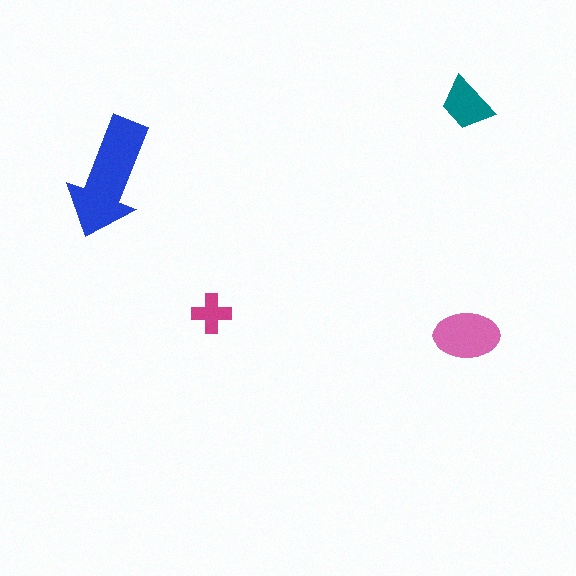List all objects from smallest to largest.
The magenta cross, the teal trapezoid, the pink ellipse, the blue arrow.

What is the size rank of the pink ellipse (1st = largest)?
2nd.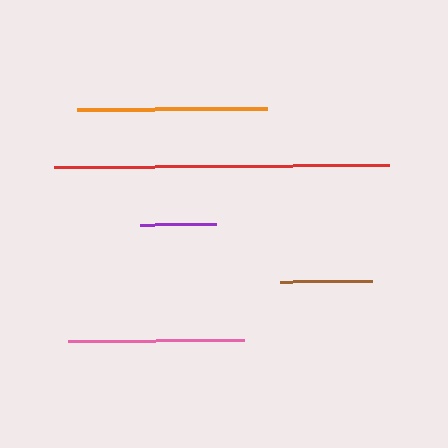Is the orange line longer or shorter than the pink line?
The orange line is longer than the pink line.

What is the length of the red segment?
The red segment is approximately 336 pixels long.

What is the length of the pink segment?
The pink segment is approximately 175 pixels long.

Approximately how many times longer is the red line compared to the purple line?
The red line is approximately 4.4 times the length of the purple line.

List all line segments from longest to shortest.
From longest to shortest: red, orange, pink, brown, purple.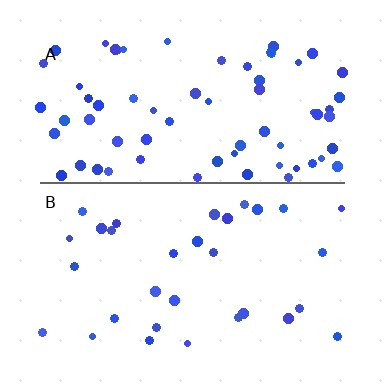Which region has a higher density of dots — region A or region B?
A (the top).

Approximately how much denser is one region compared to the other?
Approximately 2.2× — region A over region B.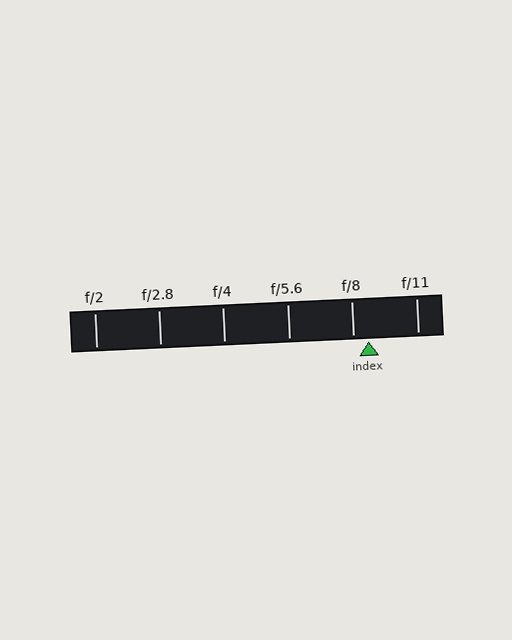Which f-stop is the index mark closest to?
The index mark is closest to f/8.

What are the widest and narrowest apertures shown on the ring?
The widest aperture shown is f/2 and the narrowest is f/11.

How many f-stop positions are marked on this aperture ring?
There are 6 f-stop positions marked.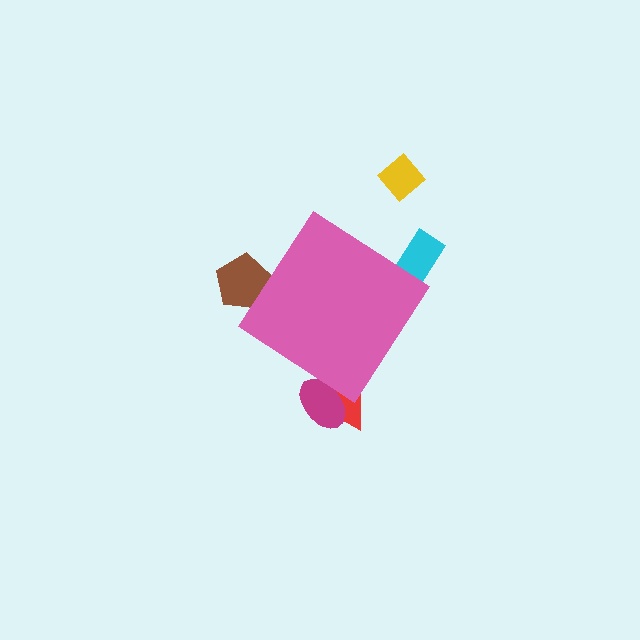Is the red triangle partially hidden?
Yes, the red triangle is partially hidden behind the pink diamond.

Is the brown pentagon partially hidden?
Yes, the brown pentagon is partially hidden behind the pink diamond.